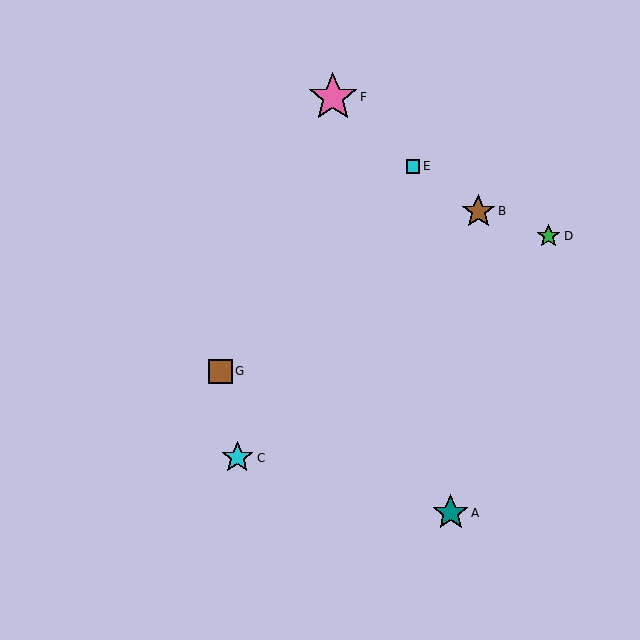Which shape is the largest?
The pink star (labeled F) is the largest.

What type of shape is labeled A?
Shape A is a teal star.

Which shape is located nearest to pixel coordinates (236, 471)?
The cyan star (labeled C) at (237, 458) is nearest to that location.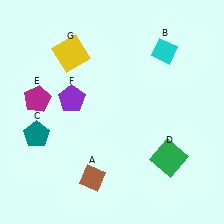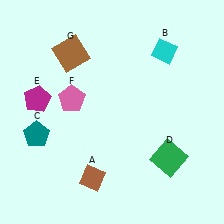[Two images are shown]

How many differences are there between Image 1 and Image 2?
There are 2 differences between the two images.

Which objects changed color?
F changed from purple to pink. G changed from yellow to brown.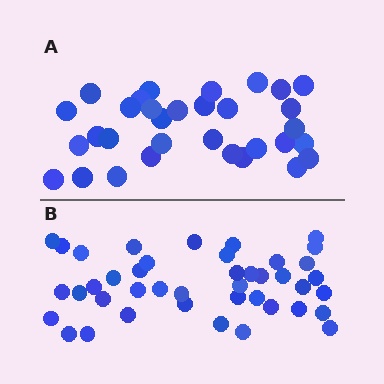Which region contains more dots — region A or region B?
Region B (the bottom region) has more dots.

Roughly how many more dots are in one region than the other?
Region B has roughly 10 or so more dots than region A.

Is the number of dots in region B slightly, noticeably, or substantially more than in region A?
Region B has noticeably more, but not dramatically so. The ratio is roughly 1.3 to 1.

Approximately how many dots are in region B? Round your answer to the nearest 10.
About 40 dots. (The exact count is 42, which rounds to 40.)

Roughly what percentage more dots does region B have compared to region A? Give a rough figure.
About 30% more.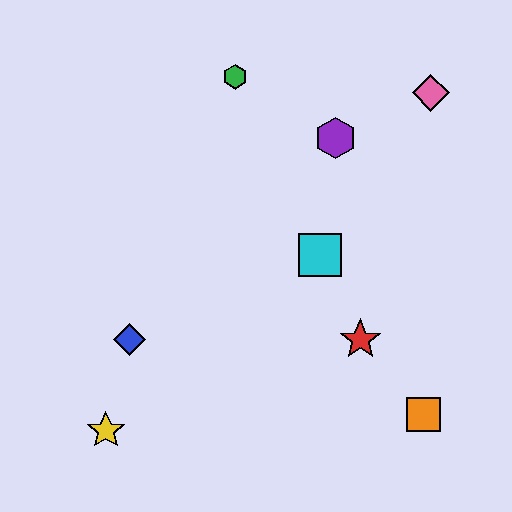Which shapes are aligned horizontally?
The red star, the blue diamond are aligned horizontally.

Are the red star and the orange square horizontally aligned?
No, the red star is at y≈340 and the orange square is at y≈415.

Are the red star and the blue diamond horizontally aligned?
Yes, both are at y≈340.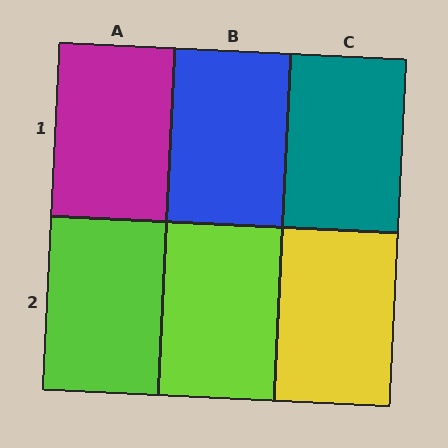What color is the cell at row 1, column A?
Magenta.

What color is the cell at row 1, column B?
Blue.